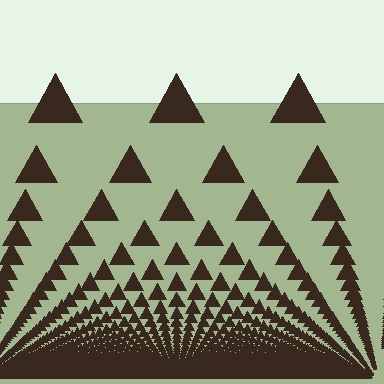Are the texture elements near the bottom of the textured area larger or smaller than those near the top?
Smaller. The gradient is inverted — elements near the bottom are smaller and denser.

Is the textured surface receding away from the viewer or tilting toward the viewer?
The surface appears to tilt toward the viewer. Texture elements get larger and sparser toward the top.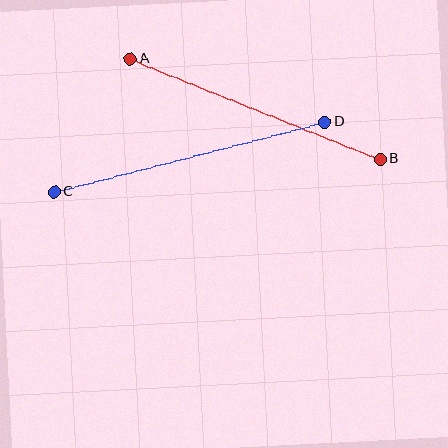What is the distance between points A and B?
The distance is approximately 270 pixels.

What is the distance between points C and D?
The distance is approximately 279 pixels.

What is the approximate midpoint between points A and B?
The midpoint is at approximately (255, 109) pixels.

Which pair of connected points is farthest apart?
Points C and D are farthest apart.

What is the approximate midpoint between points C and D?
The midpoint is at approximately (190, 157) pixels.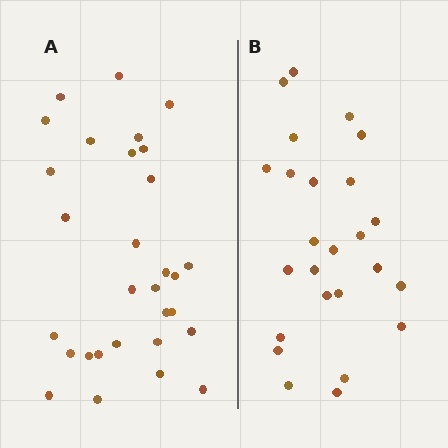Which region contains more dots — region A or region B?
Region A (the left region) has more dots.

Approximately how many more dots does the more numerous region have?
Region A has about 5 more dots than region B.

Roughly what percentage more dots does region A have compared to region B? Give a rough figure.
About 20% more.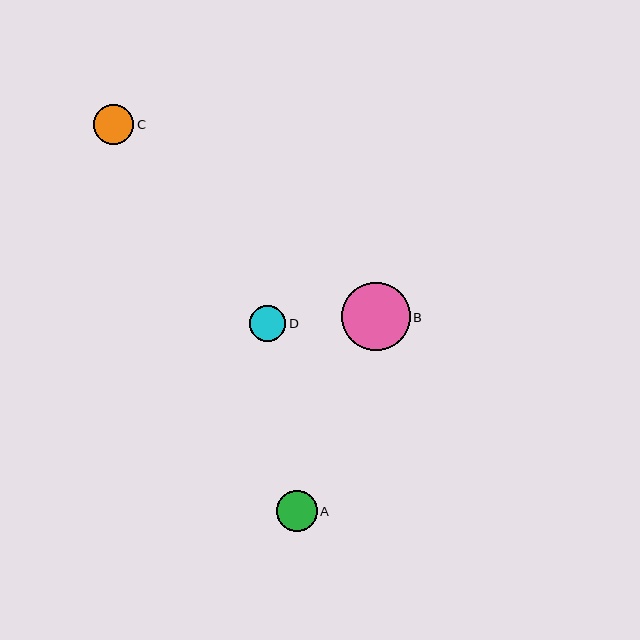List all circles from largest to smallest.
From largest to smallest: B, A, C, D.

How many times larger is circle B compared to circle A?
Circle B is approximately 1.7 times the size of circle A.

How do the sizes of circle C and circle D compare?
Circle C and circle D are approximately the same size.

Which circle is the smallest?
Circle D is the smallest with a size of approximately 36 pixels.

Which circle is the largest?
Circle B is the largest with a size of approximately 68 pixels.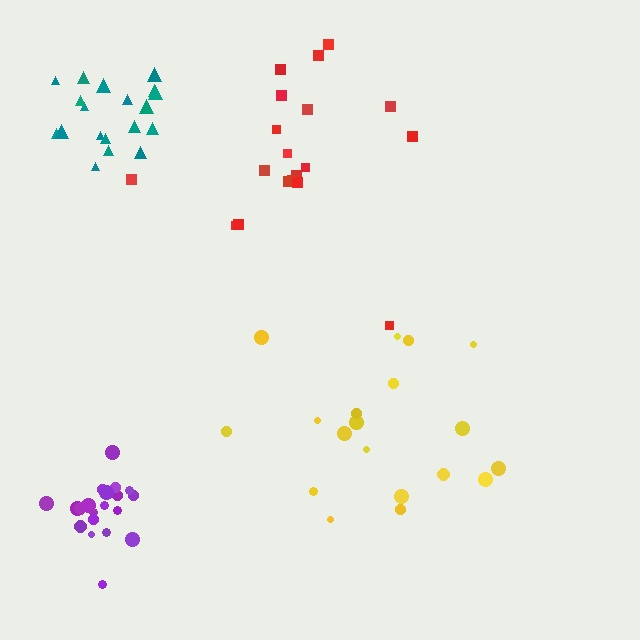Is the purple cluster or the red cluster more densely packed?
Purple.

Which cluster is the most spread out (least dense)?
Red.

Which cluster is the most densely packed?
Purple.